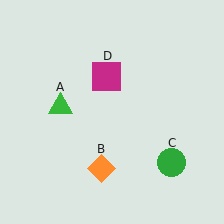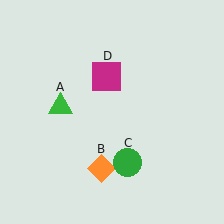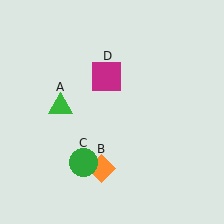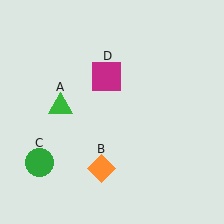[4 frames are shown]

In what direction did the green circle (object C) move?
The green circle (object C) moved left.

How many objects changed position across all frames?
1 object changed position: green circle (object C).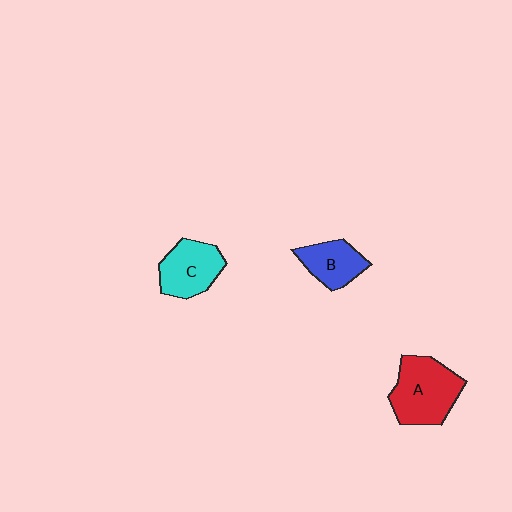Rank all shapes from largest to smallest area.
From largest to smallest: A (red), C (cyan), B (blue).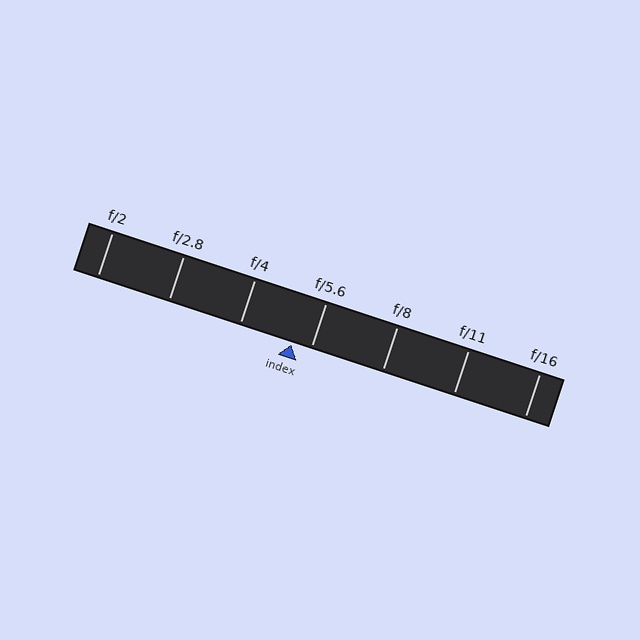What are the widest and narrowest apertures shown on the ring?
The widest aperture shown is f/2 and the narrowest is f/16.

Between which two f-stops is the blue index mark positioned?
The index mark is between f/4 and f/5.6.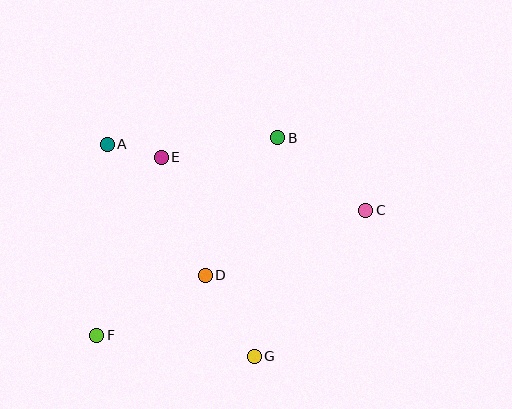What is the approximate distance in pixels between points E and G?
The distance between E and G is approximately 220 pixels.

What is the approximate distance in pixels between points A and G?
The distance between A and G is approximately 258 pixels.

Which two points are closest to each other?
Points A and E are closest to each other.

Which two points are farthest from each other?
Points C and F are farthest from each other.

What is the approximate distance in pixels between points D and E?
The distance between D and E is approximately 126 pixels.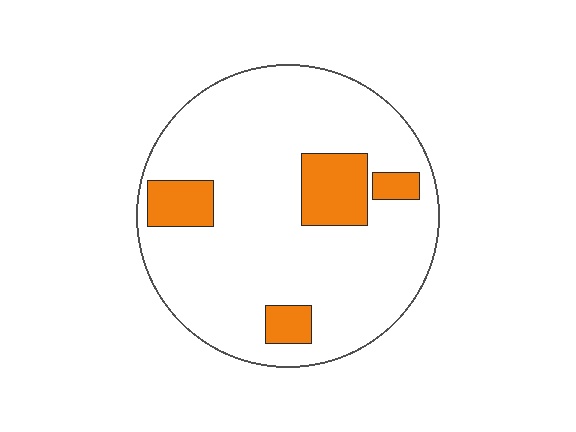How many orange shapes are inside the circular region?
4.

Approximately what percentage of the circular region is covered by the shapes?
Approximately 15%.